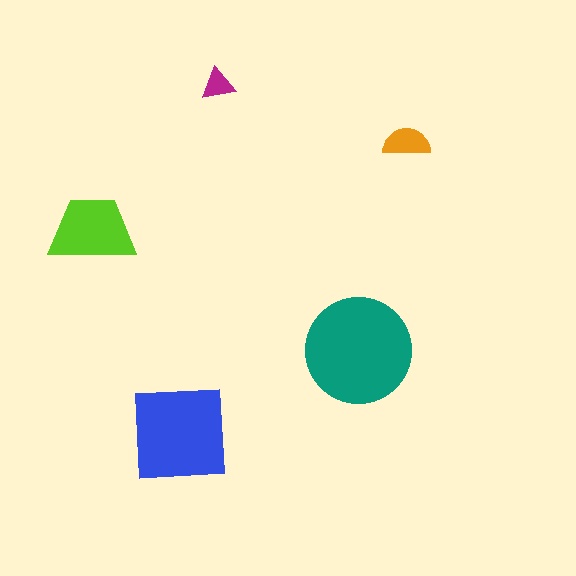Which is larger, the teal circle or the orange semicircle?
The teal circle.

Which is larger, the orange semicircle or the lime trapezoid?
The lime trapezoid.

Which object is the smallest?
The magenta triangle.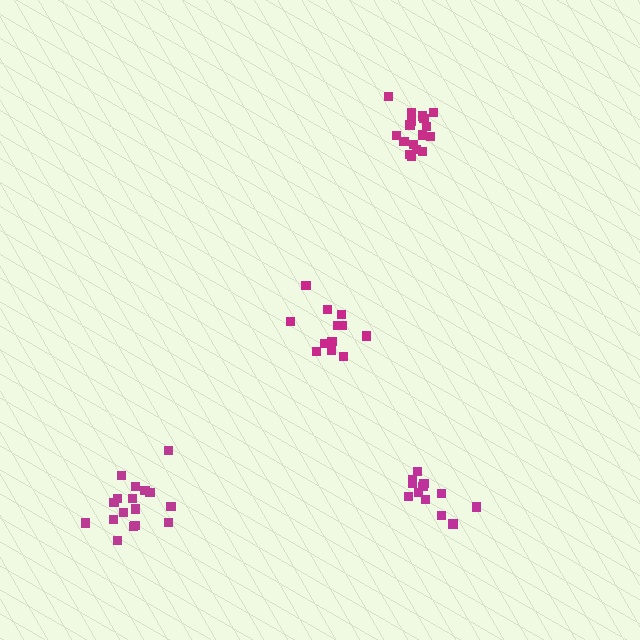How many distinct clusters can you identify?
There are 4 distinct clusters.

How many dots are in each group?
Group 1: 17 dots, Group 2: 12 dots, Group 3: 12 dots, Group 4: 17 dots (58 total).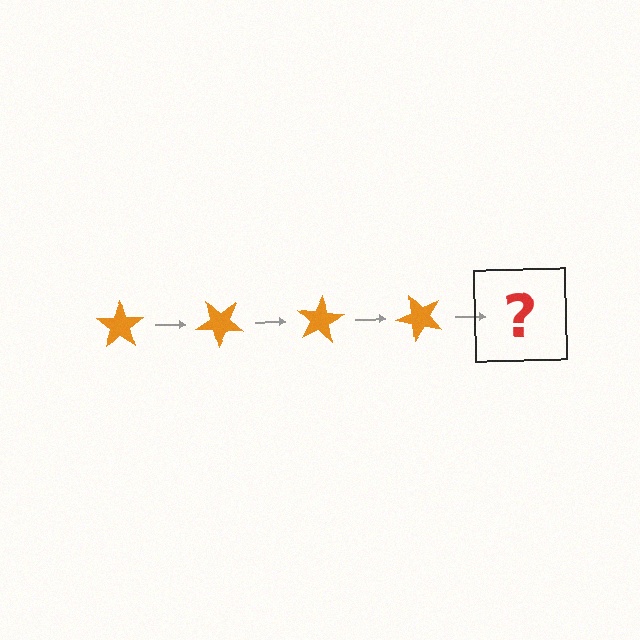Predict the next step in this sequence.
The next step is an orange star rotated 160 degrees.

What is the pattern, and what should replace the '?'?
The pattern is that the star rotates 40 degrees each step. The '?' should be an orange star rotated 160 degrees.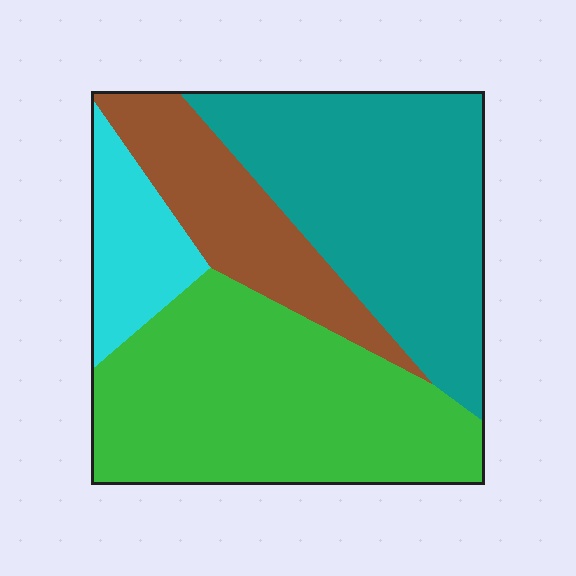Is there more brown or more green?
Green.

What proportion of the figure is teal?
Teal takes up about one third (1/3) of the figure.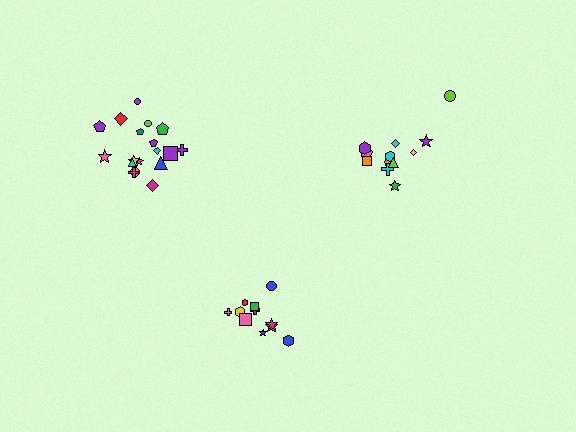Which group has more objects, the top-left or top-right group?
The top-left group.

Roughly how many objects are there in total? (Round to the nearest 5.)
Roughly 40 objects in total.